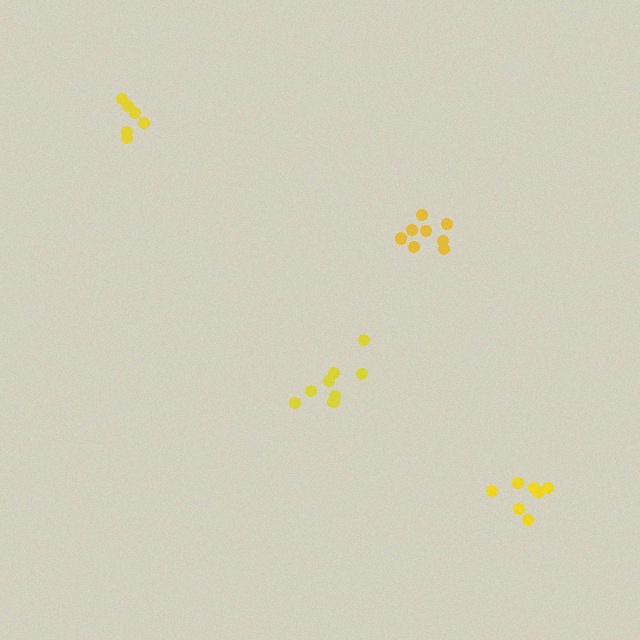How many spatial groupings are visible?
There are 4 spatial groupings.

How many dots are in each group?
Group 1: 7 dots, Group 2: 8 dots, Group 3: 6 dots, Group 4: 8 dots (29 total).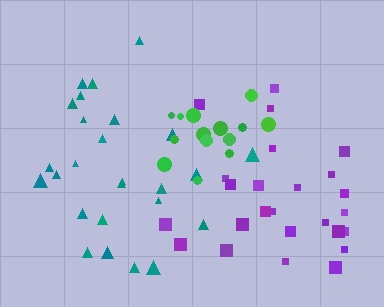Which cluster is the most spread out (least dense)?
Purple.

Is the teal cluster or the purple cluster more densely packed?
Teal.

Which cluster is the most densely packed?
Green.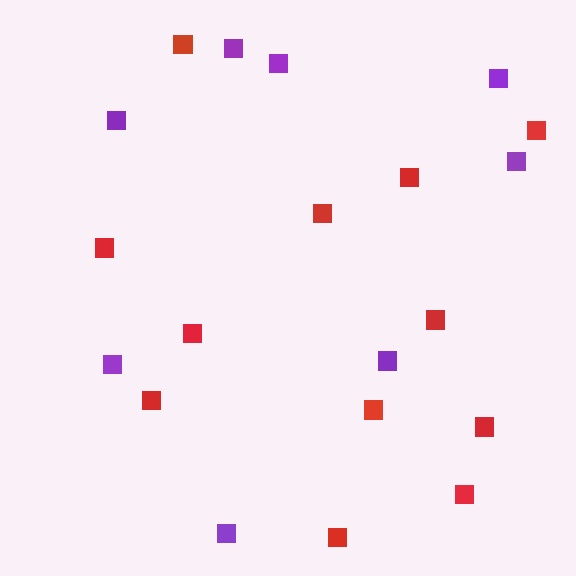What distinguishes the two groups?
There are 2 groups: one group of purple squares (8) and one group of red squares (12).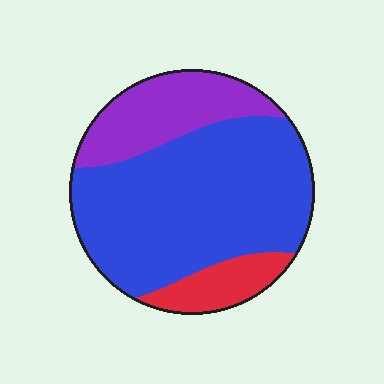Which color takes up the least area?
Red, at roughly 10%.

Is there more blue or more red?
Blue.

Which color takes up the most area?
Blue, at roughly 65%.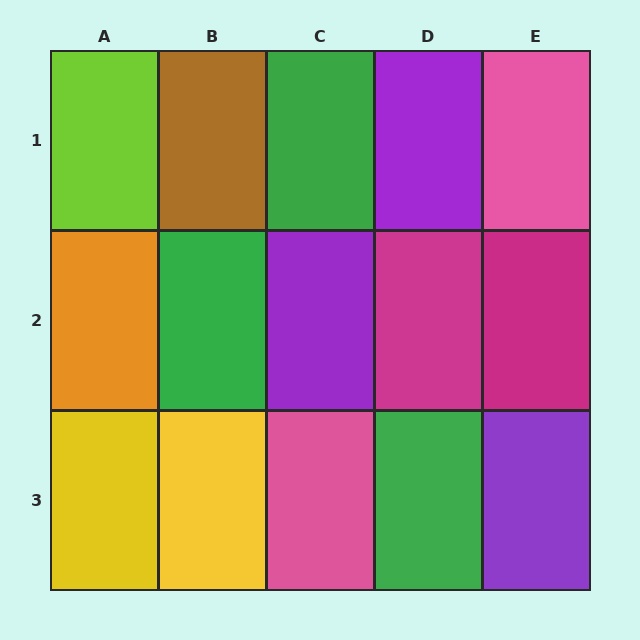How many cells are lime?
1 cell is lime.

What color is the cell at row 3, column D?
Green.